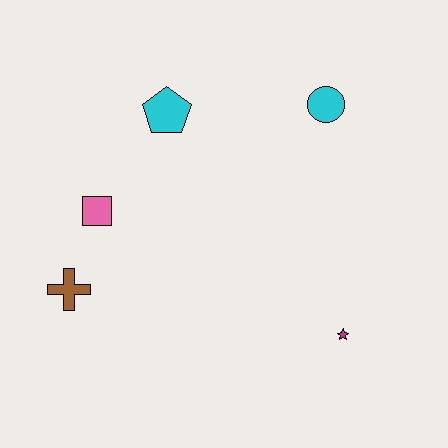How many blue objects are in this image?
There are no blue objects.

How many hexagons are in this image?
There are no hexagons.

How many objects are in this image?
There are 5 objects.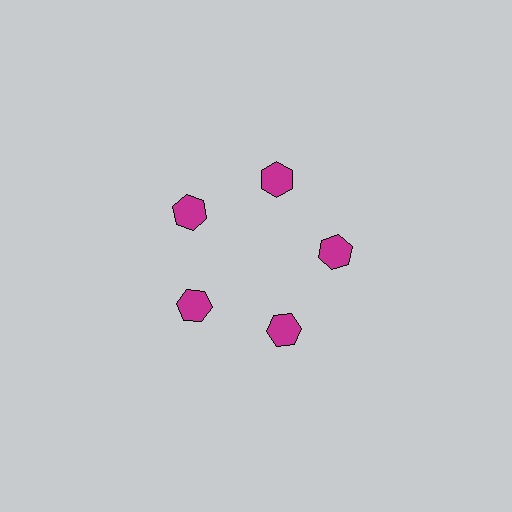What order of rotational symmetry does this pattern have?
This pattern has 5-fold rotational symmetry.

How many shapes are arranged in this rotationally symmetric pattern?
There are 5 shapes, arranged in 5 groups of 1.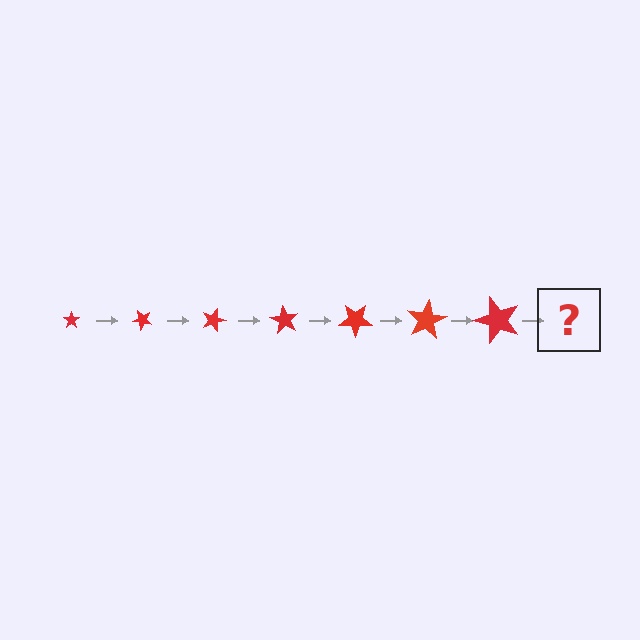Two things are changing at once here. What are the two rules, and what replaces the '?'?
The two rules are that the star grows larger each step and it rotates 45 degrees each step. The '?' should be a star, larger than the previous one and rotated 315 degrees from the start.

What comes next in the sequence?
The next element should be a star, larger than the previous one and rotated 315 degrees from the start.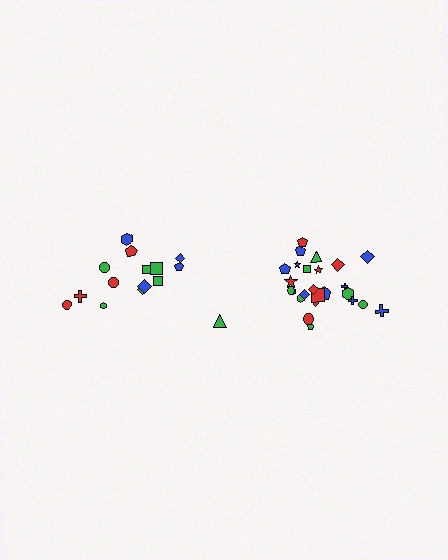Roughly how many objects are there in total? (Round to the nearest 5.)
Roughly 40 objects in total.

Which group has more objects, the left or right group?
The right group.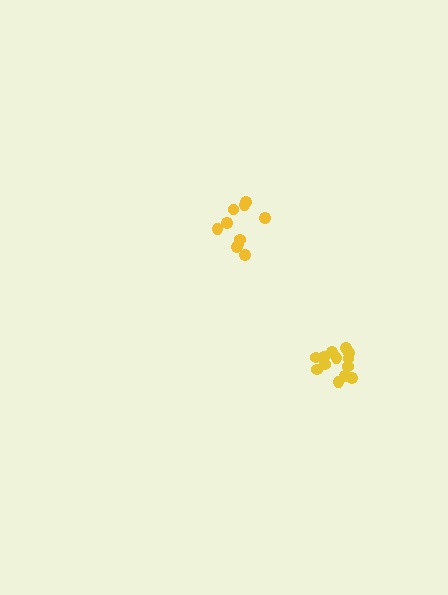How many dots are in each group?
Group 1: 13 dots, Group 2: 10 dots (23 total).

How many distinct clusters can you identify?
There are 2 distinct clusters.